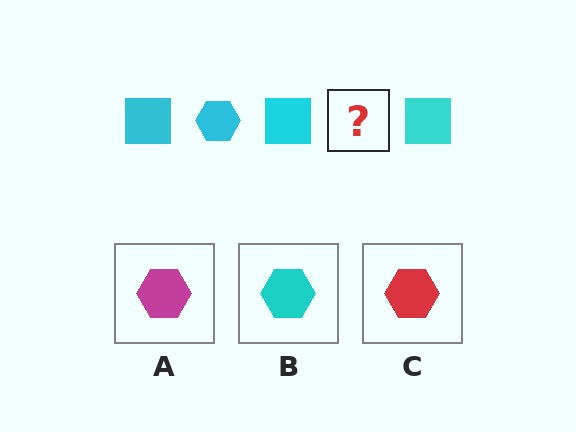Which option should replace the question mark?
Option B.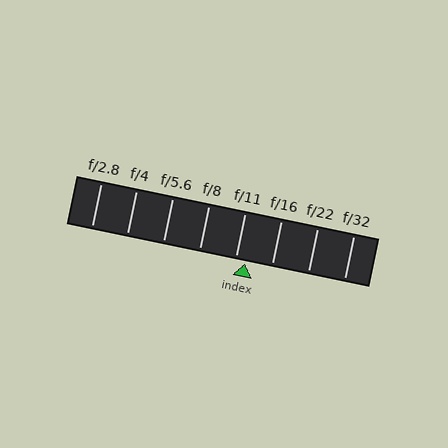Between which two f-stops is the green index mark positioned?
The index mark is between f/11 and f/16.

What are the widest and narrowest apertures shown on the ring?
The widest aperture shown is f/2.8 and the narrowest is f/32.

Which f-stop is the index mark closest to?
The index mark is closest to f/11.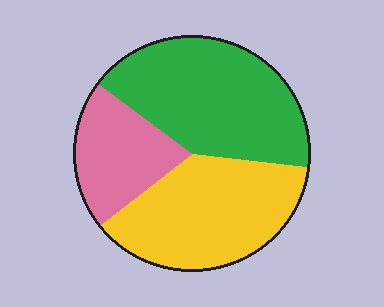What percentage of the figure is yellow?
Yellow covers around 35% of the figure.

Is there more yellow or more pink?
Yellow.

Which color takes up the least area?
Pink, at roughly 20%.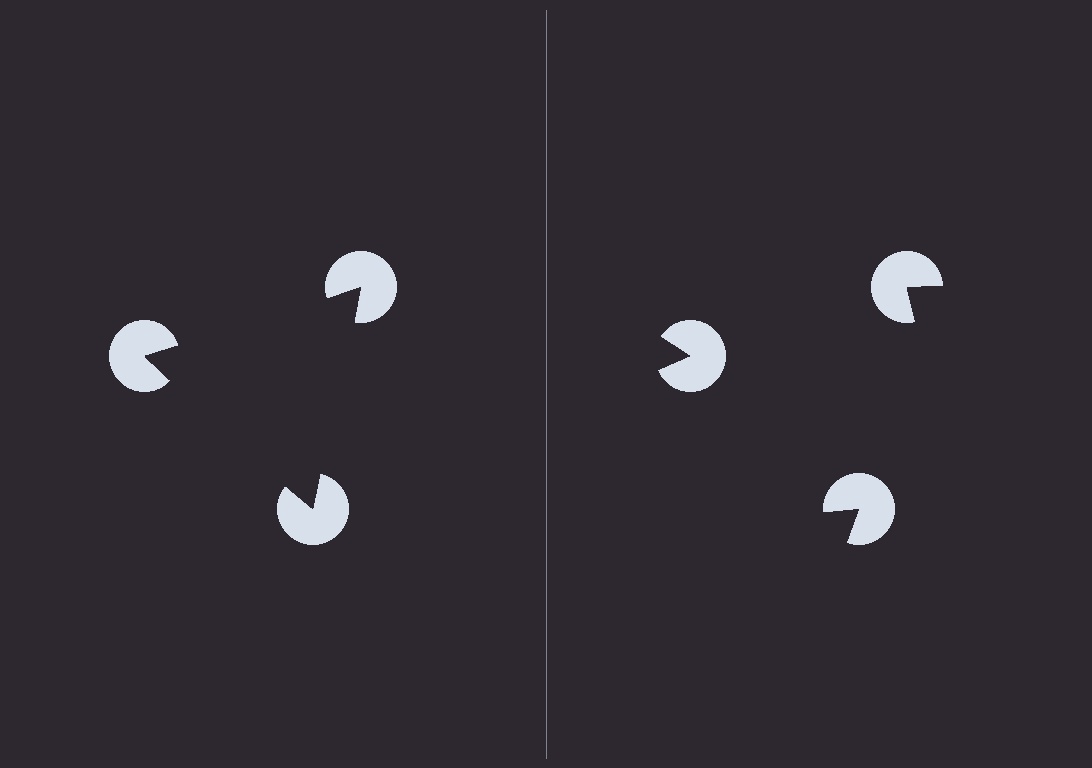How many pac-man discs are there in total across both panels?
6 — 3 on each side.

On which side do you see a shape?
An illusory triangle appears on the left side. On the right side the wedge cuts are rotated, so no coherent shape forms.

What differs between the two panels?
The pac-man discs are positioned identically on both sides; only the wedge orientations differ. On the left they align to a triangle; on the right they are misaligned.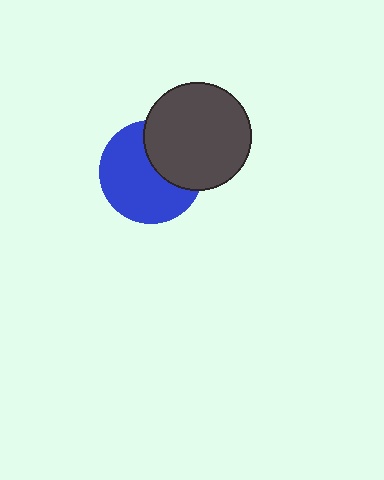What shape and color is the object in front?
The object in front is a dark gray circle.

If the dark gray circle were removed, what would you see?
You would see the complete blue circle.